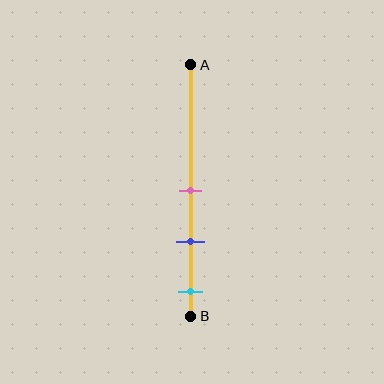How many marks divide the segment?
There are 3 marks dividing the segment.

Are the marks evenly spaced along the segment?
Yes, the marks are approximately evenly spaced.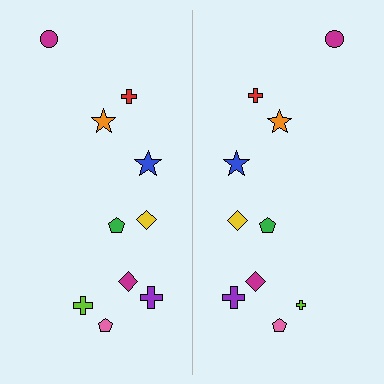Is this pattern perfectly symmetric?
No, the pattern is not perfectly symmetric. The lime cross on the right side has a different size than its mirror counterpart.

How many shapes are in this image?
There are 20 shapes in this image.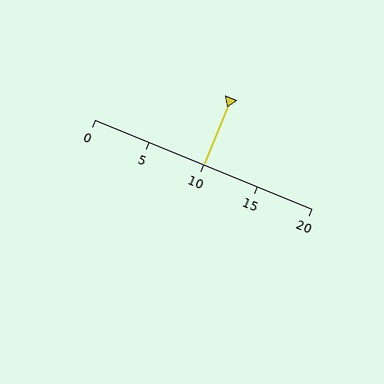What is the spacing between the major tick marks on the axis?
The major ticks are spaced 5 apart.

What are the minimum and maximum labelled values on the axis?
The axis runs from 0 to 20.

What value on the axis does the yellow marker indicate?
The marker indicates approximately 10.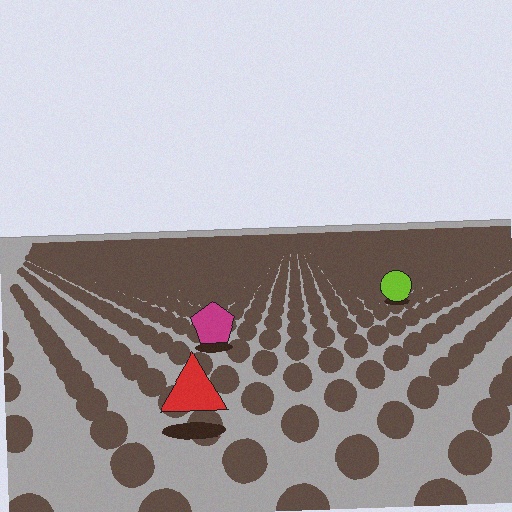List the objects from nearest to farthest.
From nearest to farthest: the red triangle, the magenta pentagon, the lime circle.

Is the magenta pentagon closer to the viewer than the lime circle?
Yes. The magenta pentagon is closer — you can tell from the texture gradient: the ground texture is coarser near it.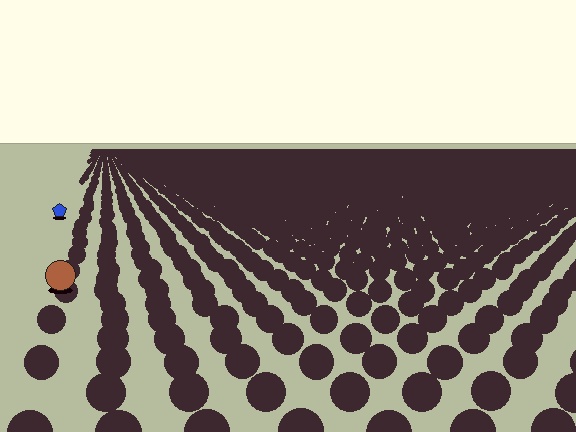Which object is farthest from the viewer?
The blue pentagon is farthest from the viewer. It appears smaller and the ground texture around it is denser.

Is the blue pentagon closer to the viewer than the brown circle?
No. The brown circle is closer — you can tell from the texture gradient: the ground texture is coarser near it.